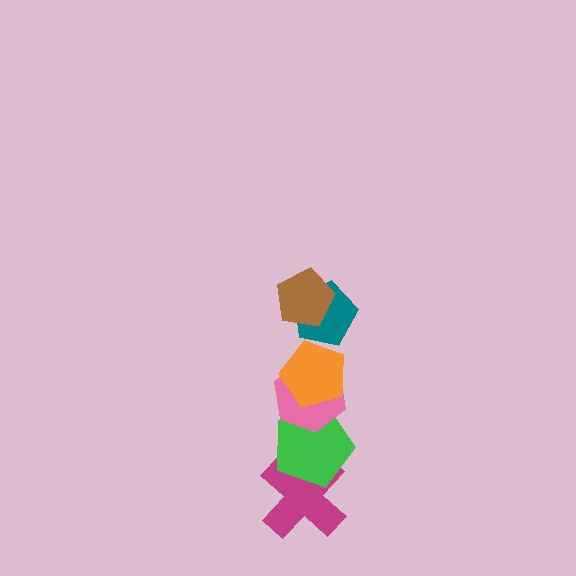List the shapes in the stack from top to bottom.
From top to bottom: the brown pentagon, the teal pentagon, the orange pentagon, the pink hexagon, the green pentagon, the magenta cross.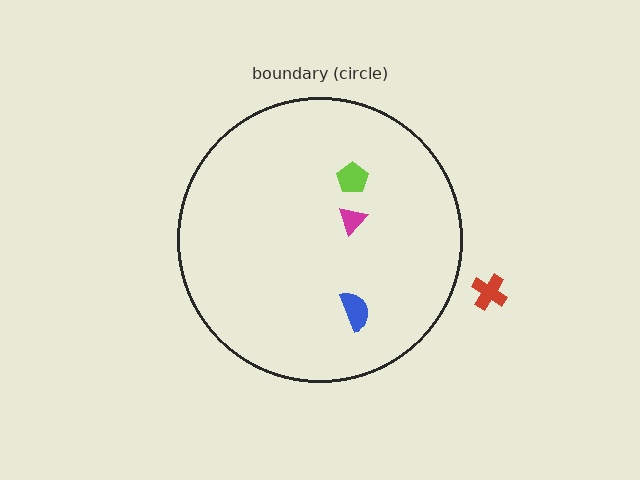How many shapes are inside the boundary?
3 inside, 1 outside.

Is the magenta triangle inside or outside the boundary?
Inside.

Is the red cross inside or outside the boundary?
Outside.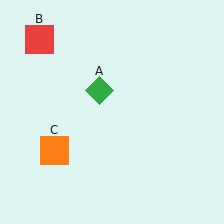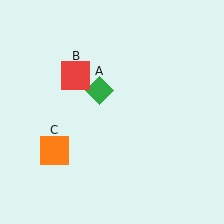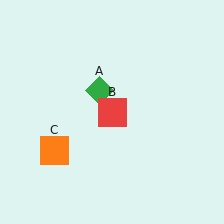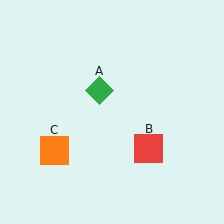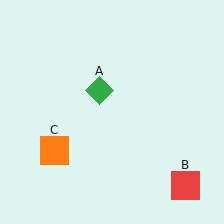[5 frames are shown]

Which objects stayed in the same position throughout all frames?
Green diamond (object A) and orange square (object C) remained stationary.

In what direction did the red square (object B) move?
The red square (object B) moved down and to the right.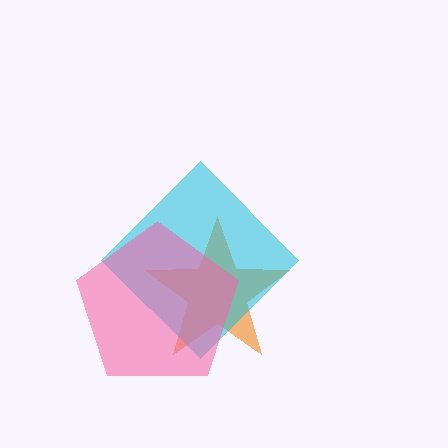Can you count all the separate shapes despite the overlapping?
Yes, there are 3 separate shapes.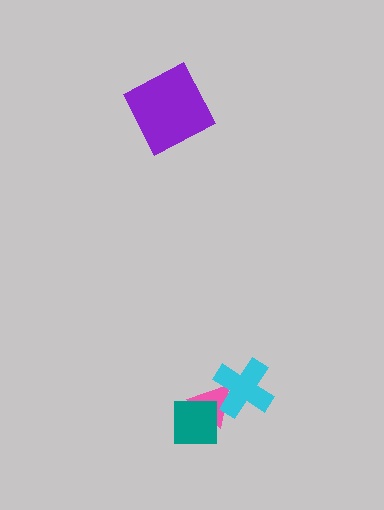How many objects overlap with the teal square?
1 object overlaps with the teal square.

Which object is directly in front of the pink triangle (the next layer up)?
The teal square is directly in front of the pink triangle.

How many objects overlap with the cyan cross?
1 object overlaps with the cyan cross.